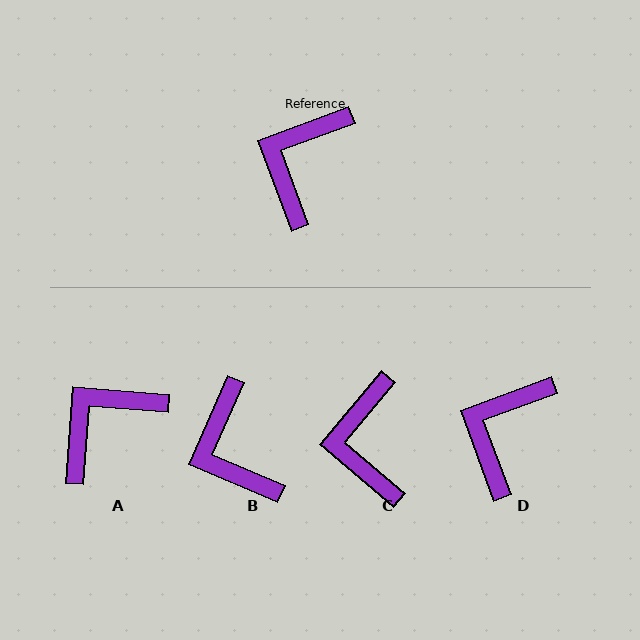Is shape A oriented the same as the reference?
No, it is off by about 25 degrees.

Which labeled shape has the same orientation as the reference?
D.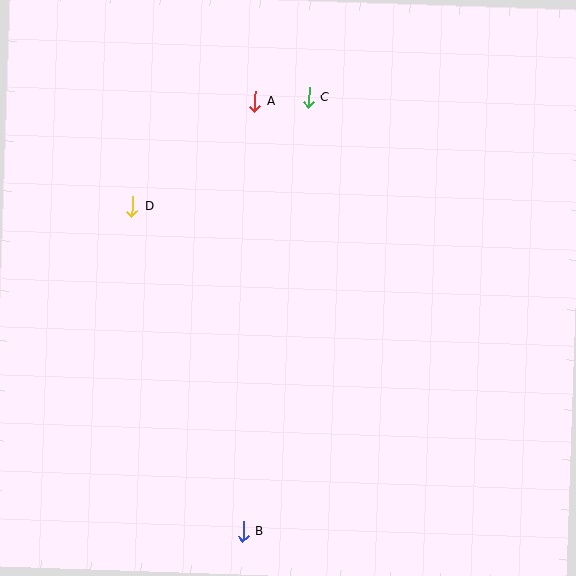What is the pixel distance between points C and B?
The distance between C and B is 439 pixels.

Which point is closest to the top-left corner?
Point D is closest to the top-left corner.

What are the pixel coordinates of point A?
Point A is at (255, 101).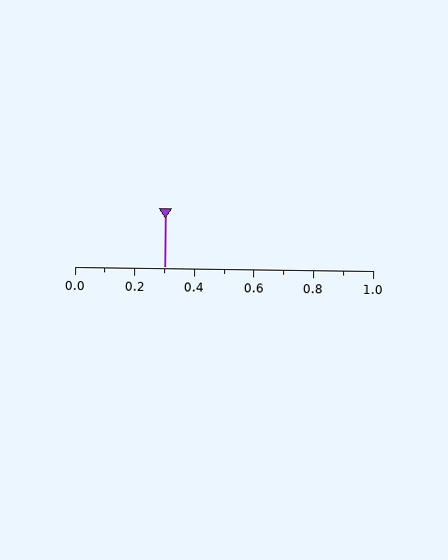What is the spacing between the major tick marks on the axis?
The major ticks are spaced 0.2 apart.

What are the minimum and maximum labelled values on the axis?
The axis runs from 0.0 to 1.0.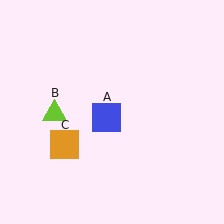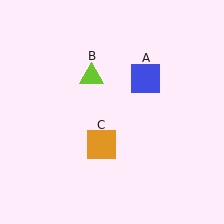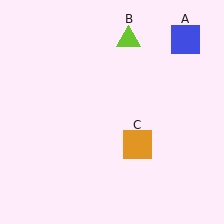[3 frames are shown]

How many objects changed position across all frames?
3 objects changed position: blue square (object A), lime triangle (object B), orange square (object C).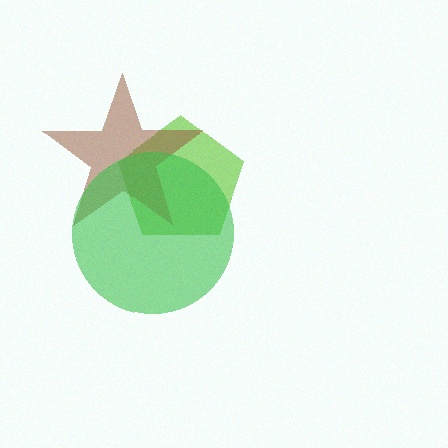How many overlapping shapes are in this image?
There are 3 overlapping shapes in the image.